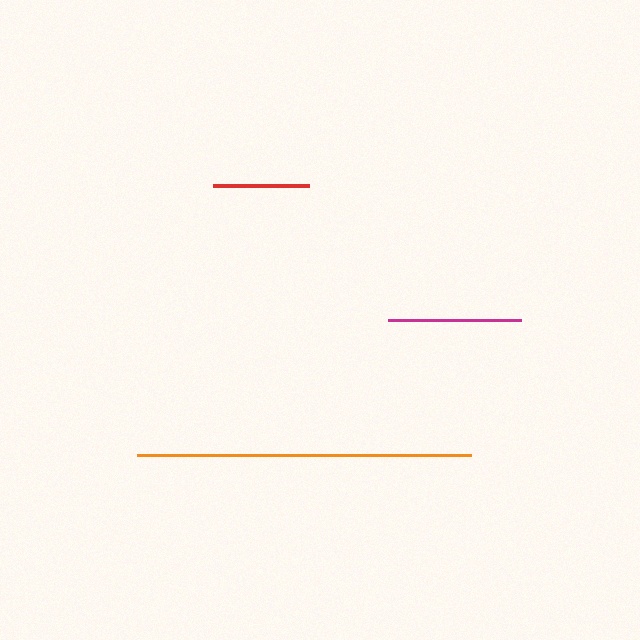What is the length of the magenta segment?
The magenta segment is approximately 133 pixels long.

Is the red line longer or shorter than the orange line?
The orange line is longer than the red line.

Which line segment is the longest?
The orange line is the longest at approximately 334 pixels.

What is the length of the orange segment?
The orange segment is approximately 334 pixels long.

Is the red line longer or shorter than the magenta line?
The magenta line is longer than the red line.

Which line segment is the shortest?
The red line is the shortest at approximately 96 pixels.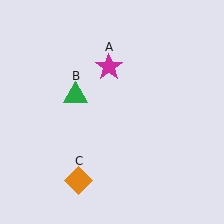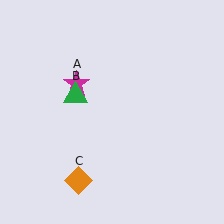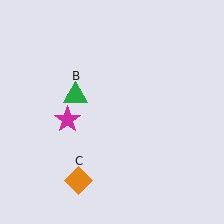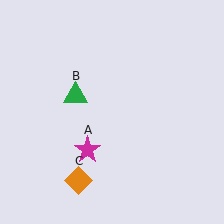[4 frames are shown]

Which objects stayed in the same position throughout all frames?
Green triangle (object B) and orange diamond (object C) remained stationary.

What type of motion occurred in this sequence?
The magenta star (object A) rotated counterclockwise around the center of the scene.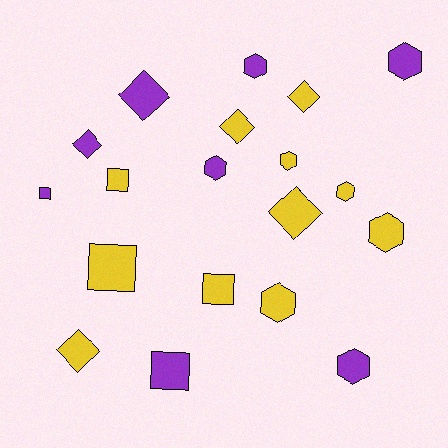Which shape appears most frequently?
Hexagon, with 8 objects.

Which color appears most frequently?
Yellow, with 11 objects.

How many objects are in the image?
There are 19 objects.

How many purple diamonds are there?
There are 2 purple diamonds.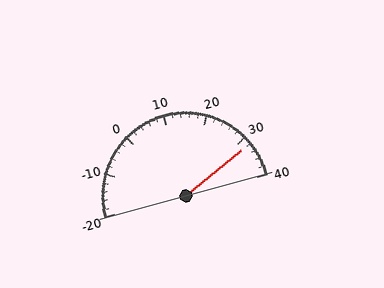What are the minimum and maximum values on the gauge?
The gauge ranges from -20 to 40.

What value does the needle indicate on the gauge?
The needle indicates approximately 32.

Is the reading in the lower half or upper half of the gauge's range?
The reading is in the upper half of the range (-20 to 40).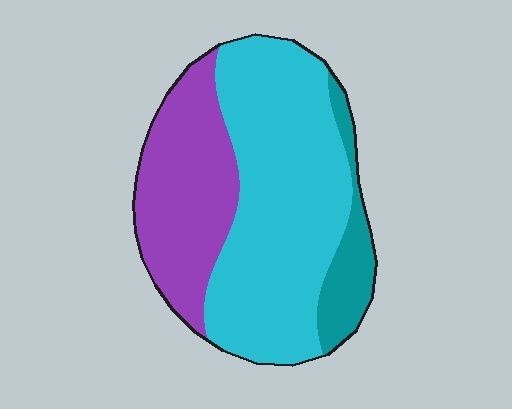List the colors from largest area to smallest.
From largest to smallest: cyan, purple, teal.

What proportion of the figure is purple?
Purple covers around 30% of the figure.